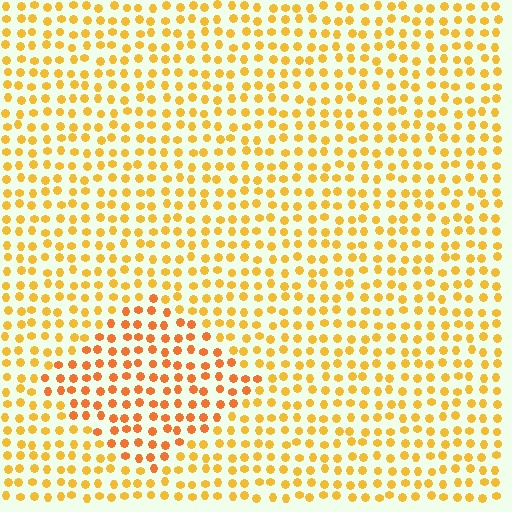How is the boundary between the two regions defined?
The boundary is defined purely by a slight shift in hue (about 23 degrees). Spacing, size, and orientation are identical on both sides.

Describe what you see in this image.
The image is filled with small yellow elements in a uniform arrangement. A diamond-shaped region is visible where the elements are tinted to a slightly different hue, forming a subtle color boundary.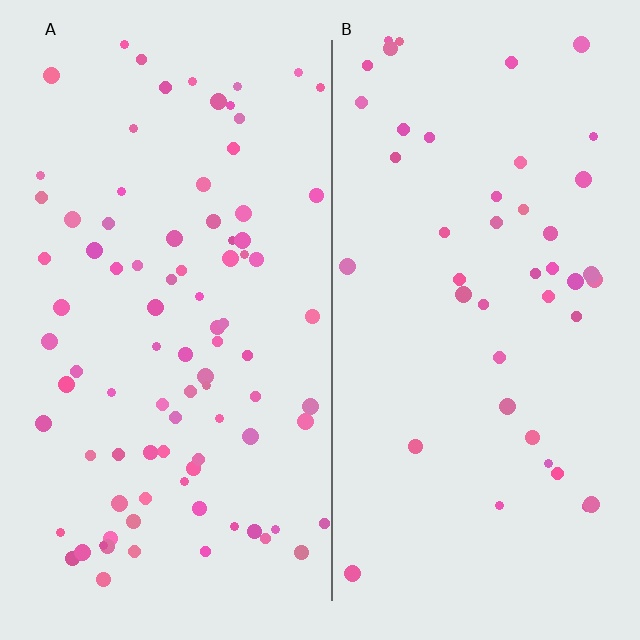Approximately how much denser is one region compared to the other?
Approximately 2.0× — region A over region B.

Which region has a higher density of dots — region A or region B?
A (the left).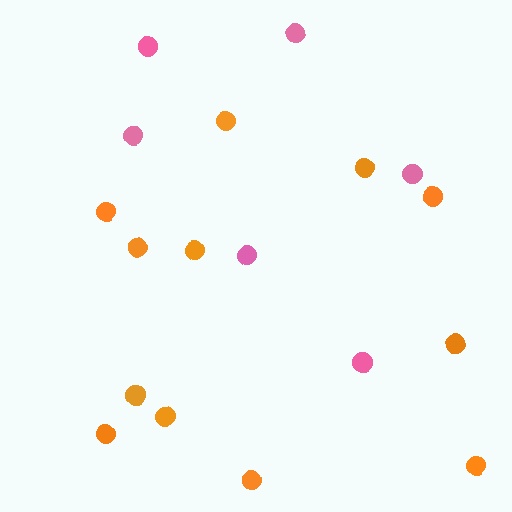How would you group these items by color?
There are 2 groups: one group of orange circles (12) and one group of pink circles (6).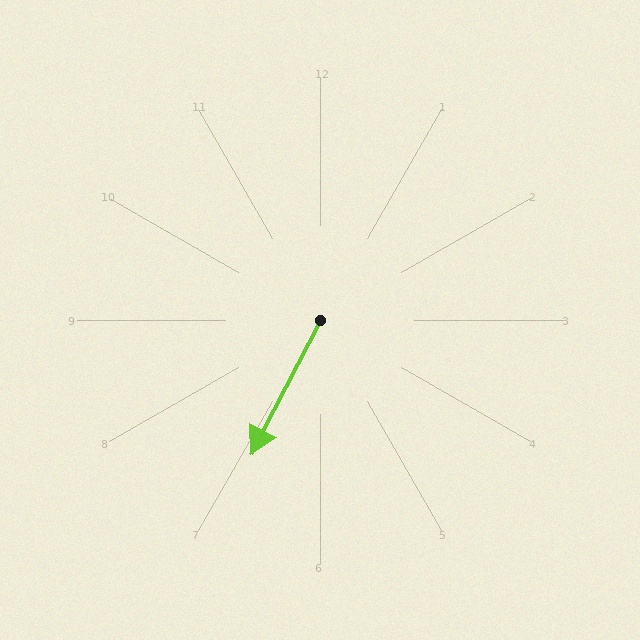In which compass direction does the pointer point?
Southwest.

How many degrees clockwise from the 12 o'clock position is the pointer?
Approximately 207 degrees.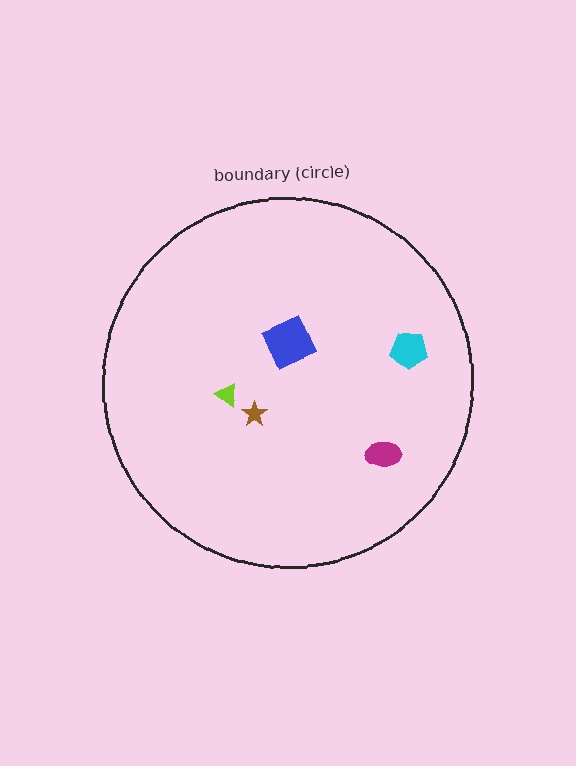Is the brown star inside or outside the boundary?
Inside.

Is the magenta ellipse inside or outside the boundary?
Inside.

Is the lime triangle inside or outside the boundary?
Inside.